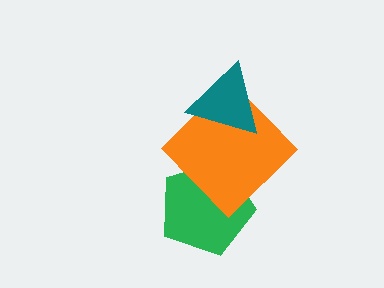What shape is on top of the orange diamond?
The teal triangle is on top of the orange diamond.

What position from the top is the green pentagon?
The green pentagon is 3rd from the top.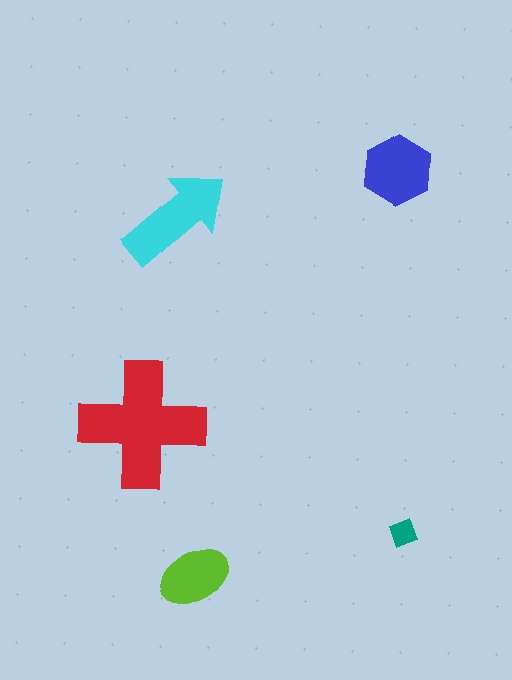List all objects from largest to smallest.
The red cross, the cyan arrow, the blue hexagon, the lime ellipse, the teal diamond.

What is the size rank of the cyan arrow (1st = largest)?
2nd.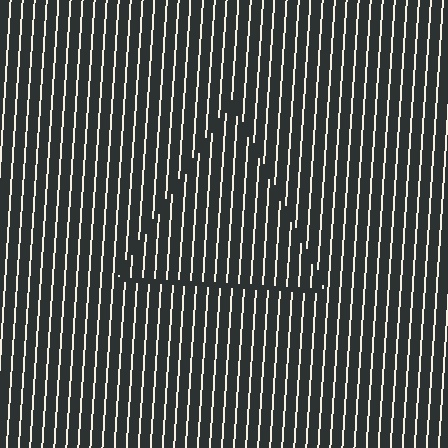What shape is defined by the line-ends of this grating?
An illusory triangle. The interior of the shape contains the same grating, shifted by half a period — the contour is defined by the phase discontinuity where line-ends from the inner and outer gratings abut.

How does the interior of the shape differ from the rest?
The interior of the shape contains the same grating, shifted by half a period — the contour is defined by the phase discontinuity where line-ends from the inner and outer gratings abut.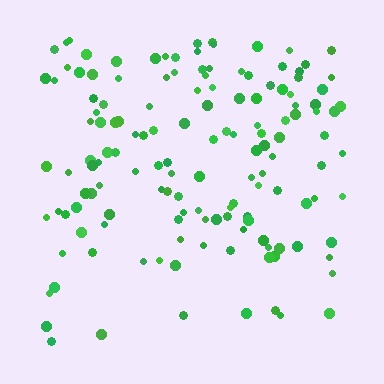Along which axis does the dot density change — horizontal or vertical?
Vertical.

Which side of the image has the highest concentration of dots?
The top.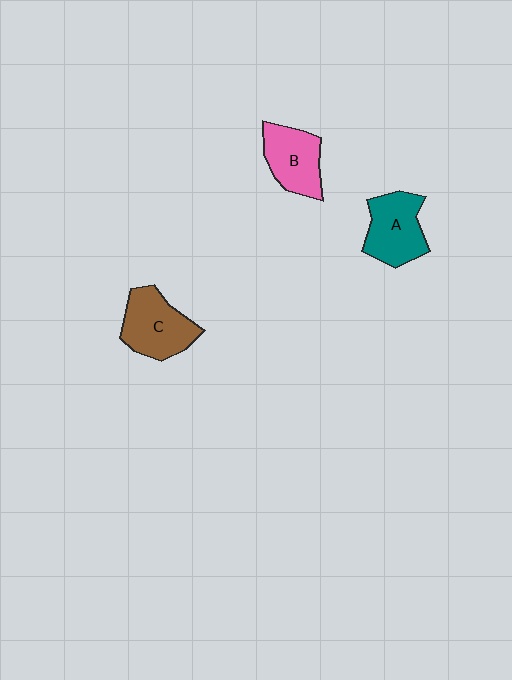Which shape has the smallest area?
Shape B (pink).